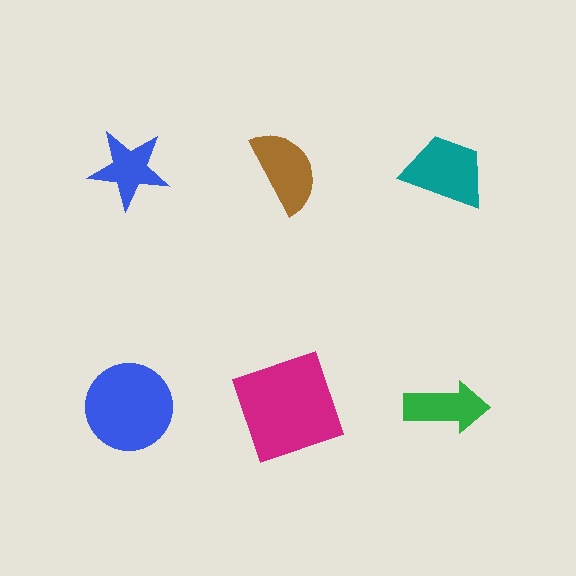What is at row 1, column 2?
A brown semicircle.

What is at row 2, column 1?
A blue circle.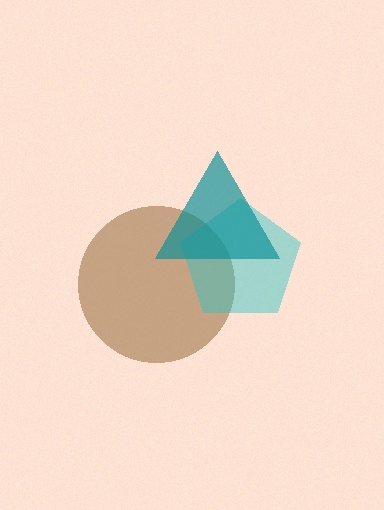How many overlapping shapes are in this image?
There are 3 overlapping shapes in the image.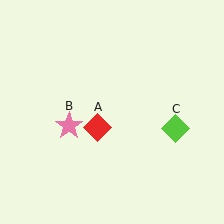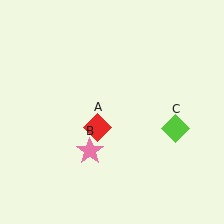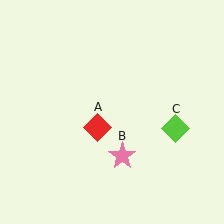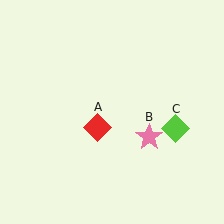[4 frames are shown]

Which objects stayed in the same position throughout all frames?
Red diamond (object A) and lime diamond (object C) remained stationary.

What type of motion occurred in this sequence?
The pink star (object B) rotated counterclockwise around the center of the scene.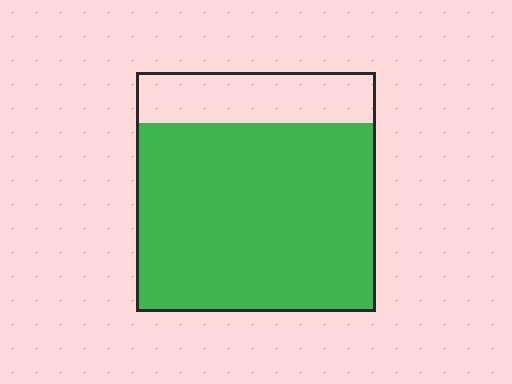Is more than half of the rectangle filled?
Yes.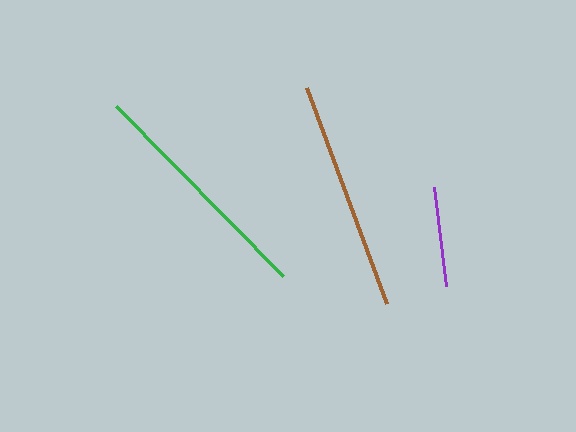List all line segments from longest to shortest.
From longest to shortest: green, brown, purple.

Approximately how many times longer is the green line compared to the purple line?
The green line is approximately 2.4 times the length of the purple line.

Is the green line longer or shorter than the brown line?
The green line is longer than the brown line.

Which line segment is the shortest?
The purple line is the shortest at approximately 100 pixels.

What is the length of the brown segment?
The brown segment is approximately 231 pixels long.